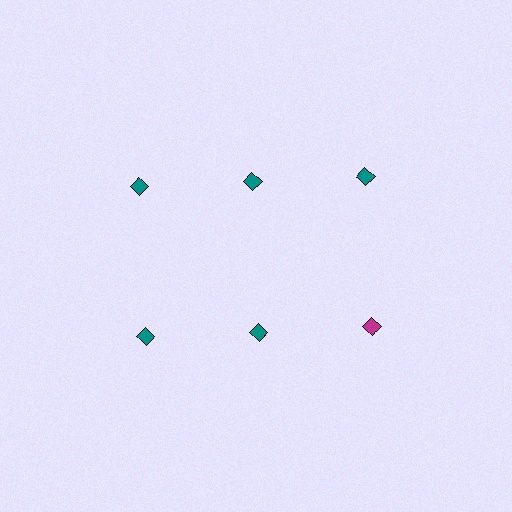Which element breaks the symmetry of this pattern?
The magenta diamond in the second row, center column breaks the symmetry. All other shapes are teal diamonds.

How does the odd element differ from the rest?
It has a different color: magenta instead of teal.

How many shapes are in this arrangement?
There are 6 shapes arranged in a grid pattern.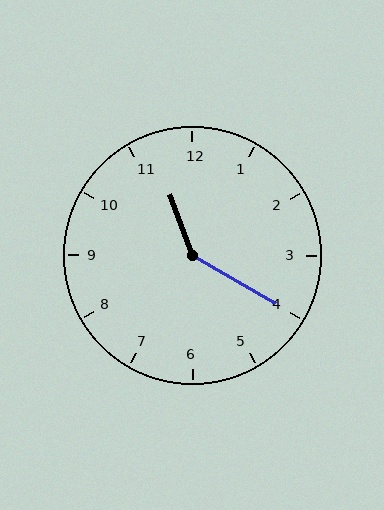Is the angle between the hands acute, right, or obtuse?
It is obtuse.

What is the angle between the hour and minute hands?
Approximately 140 degrees.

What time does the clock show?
11:20.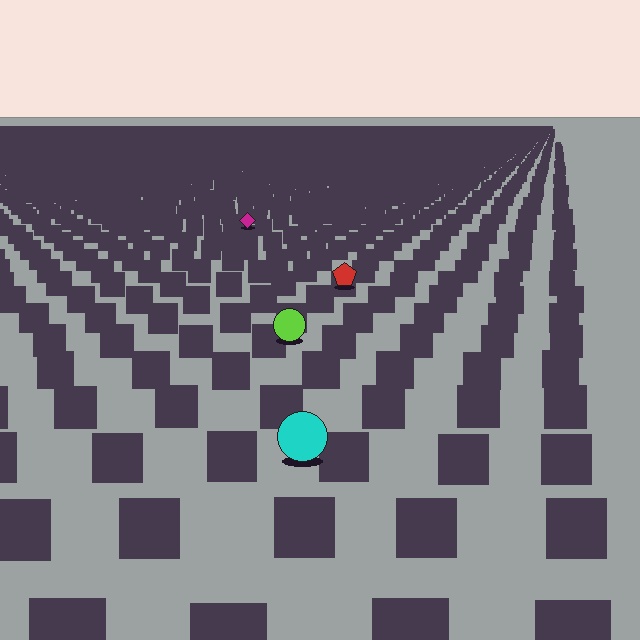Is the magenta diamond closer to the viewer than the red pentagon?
No. The red pentagon is closer — you can tell from the texture gradient: the ground texture is coarser near it.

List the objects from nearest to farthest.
From nearest to farthest: the cyan circle, the lime circle, the red pentagon, the magenta diamond.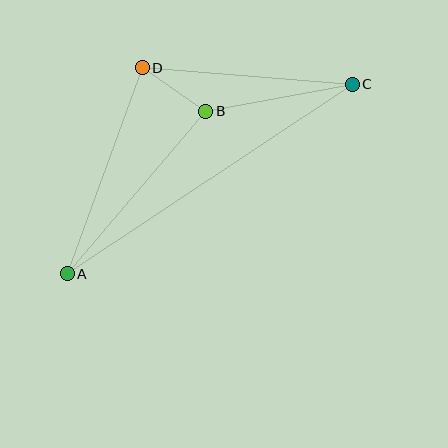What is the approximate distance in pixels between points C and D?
The distance between C and D is approximately 211 pixels.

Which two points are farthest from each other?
Points A and C are farthest from each other.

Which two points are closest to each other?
Points B and D are closest to each other.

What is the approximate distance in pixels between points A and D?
The distance between A and D is approximately 219 pixels.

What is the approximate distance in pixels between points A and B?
The distance between A and B is approximately 213 pixels.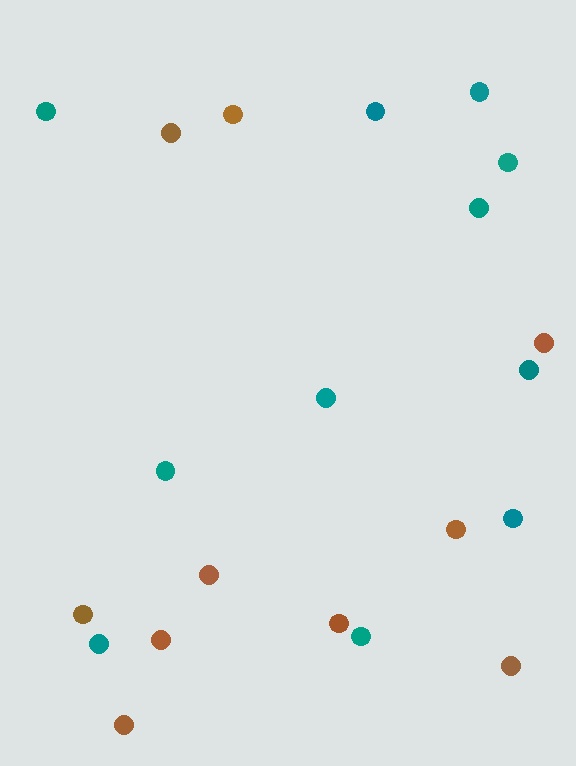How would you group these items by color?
There are 2 groups: one group of teal circles (11) and one group of brown circles (10).